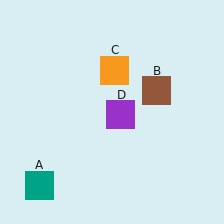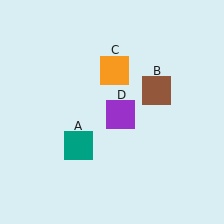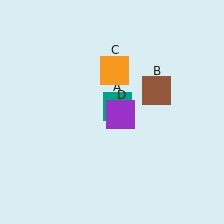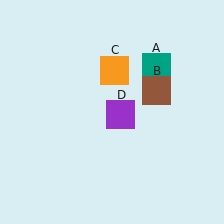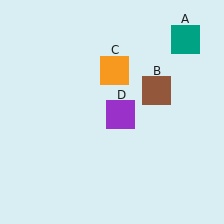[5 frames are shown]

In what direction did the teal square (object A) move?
The teal square (object A) moved up and to the right.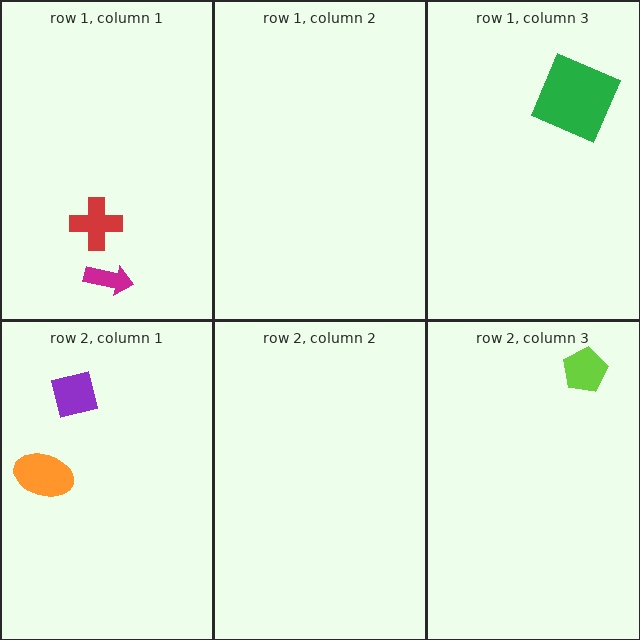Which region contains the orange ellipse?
The row 2, column 1 region.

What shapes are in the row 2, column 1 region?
The orange ellipse, the purple square.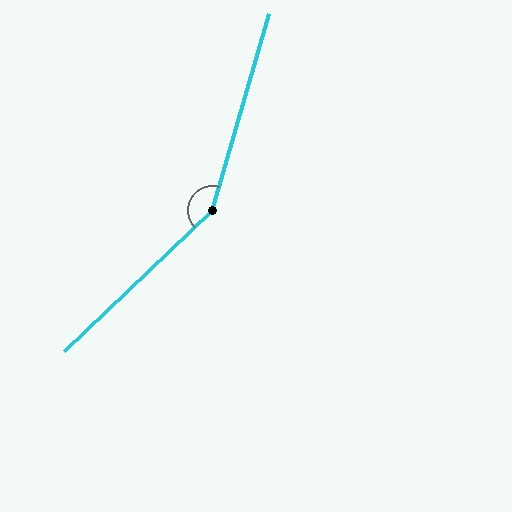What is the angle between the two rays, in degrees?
Approximately 150 degrees.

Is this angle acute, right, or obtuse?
It is obtuse.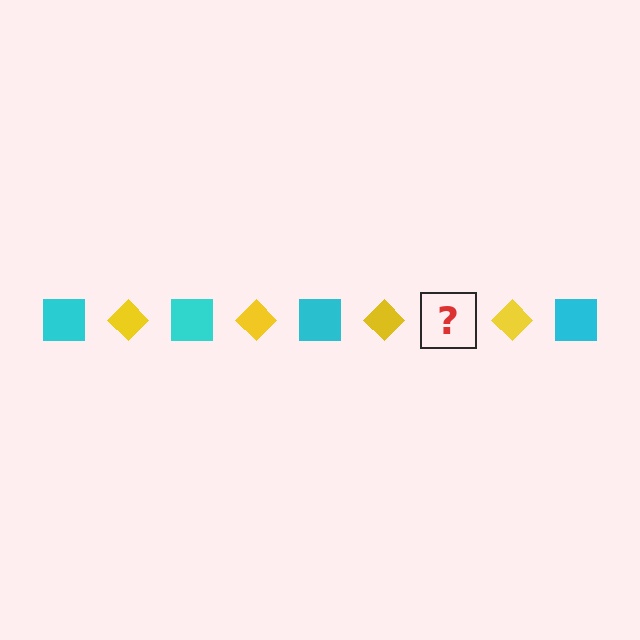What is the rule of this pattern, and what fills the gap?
The rule is that the pattern alternates between cyan square and yellow diamond. The gap should be filled with a cyan square.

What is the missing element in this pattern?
The missing element is a cyan square.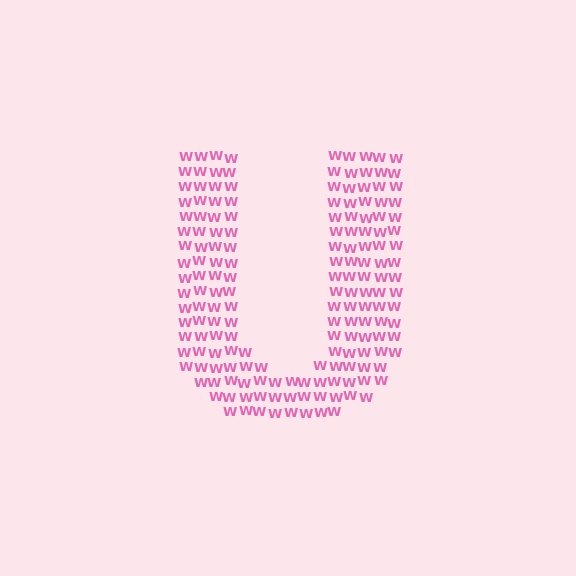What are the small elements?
The small elements are letter W's.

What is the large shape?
The large shape is the letter U.